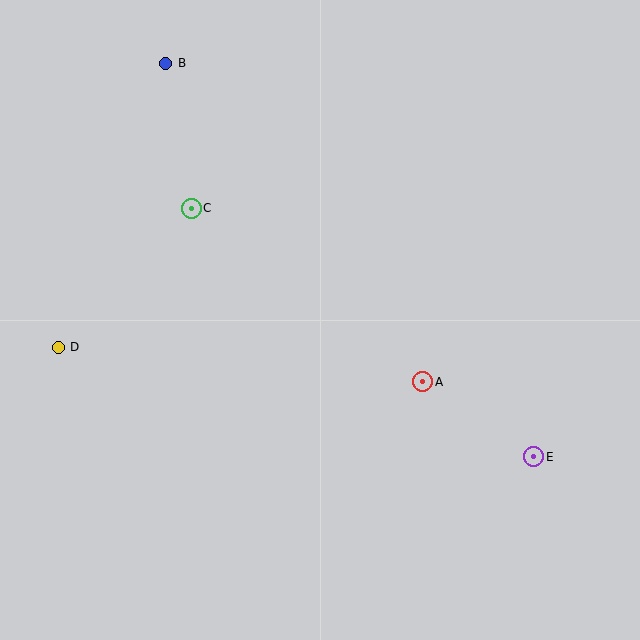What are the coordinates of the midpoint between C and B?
The midpoint between C and B is at (179, 136).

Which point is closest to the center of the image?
Point A at (423, 382) is closest to the center.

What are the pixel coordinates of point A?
Point A is at (423, 382).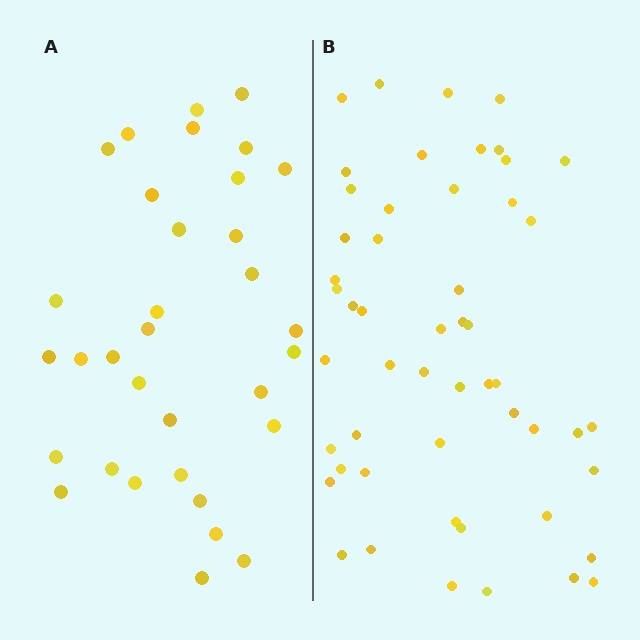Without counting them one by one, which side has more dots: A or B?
Region B (the right region) has more dots.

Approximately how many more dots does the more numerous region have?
Region B has approximately 20 more dots than region A.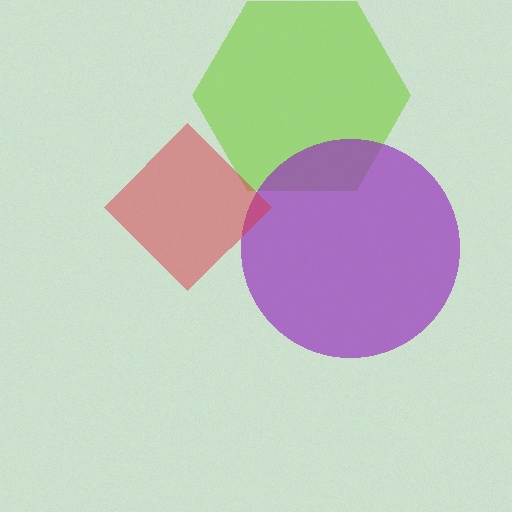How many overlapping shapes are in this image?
There are 3 overlapping shapes in the image.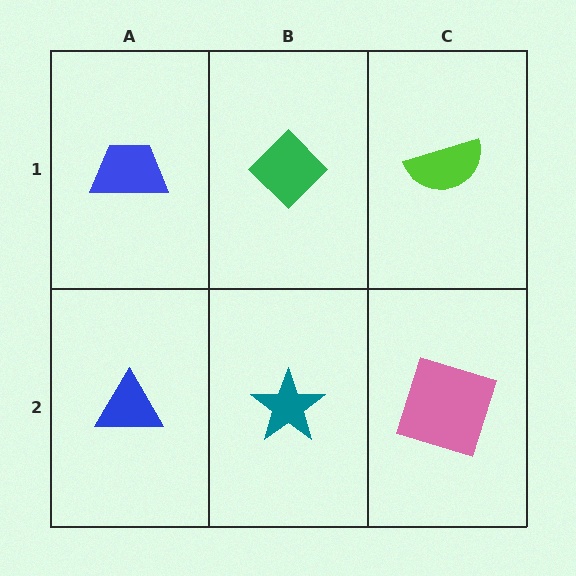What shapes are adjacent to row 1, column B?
A teal star (row 2, column B), a blue trapezoid (row 1, column A), a lime semicircle (row 1, column C).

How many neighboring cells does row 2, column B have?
3.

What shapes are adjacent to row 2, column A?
A blue trapezoid (row 1, column A), a teal star (row 2, column B).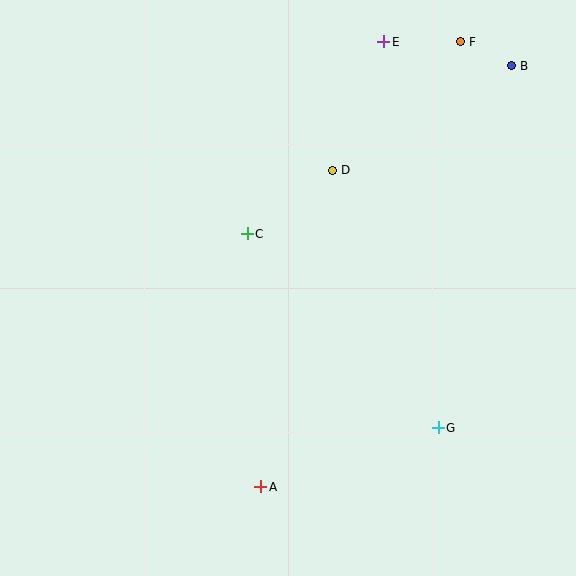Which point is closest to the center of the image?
Point C at (247, 234) is closest to the center.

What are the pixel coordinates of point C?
Point C is at (247, 234).